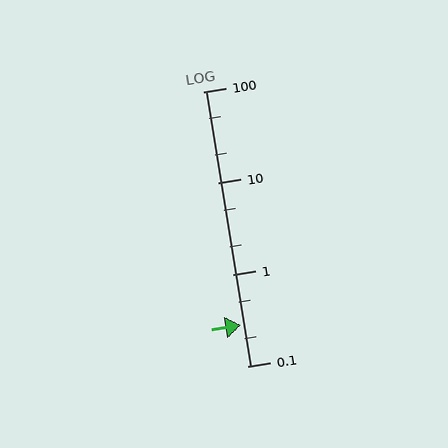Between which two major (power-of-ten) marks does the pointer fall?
The pointer is between 0.1 and 1.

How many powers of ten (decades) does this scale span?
The scale spans 3 decades, from 0.1 to 100.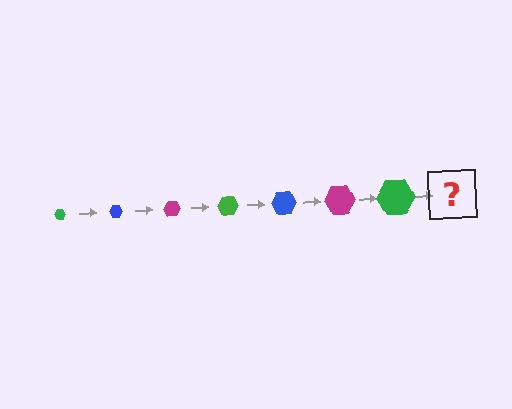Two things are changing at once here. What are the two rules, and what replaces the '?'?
The two rules are that the hexagon grows larger each step and the color cycles through green, blue, and magenta. The '?' should be a blue hexagon, larger than the previous one.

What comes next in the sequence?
The next element should be a blue hexagon, larger than the previous one.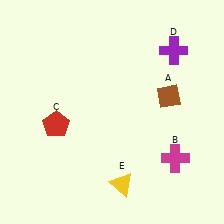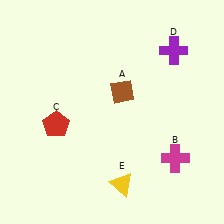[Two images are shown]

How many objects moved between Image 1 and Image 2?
1 object moved between the two images.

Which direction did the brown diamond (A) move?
The brown diamond (A) moved left.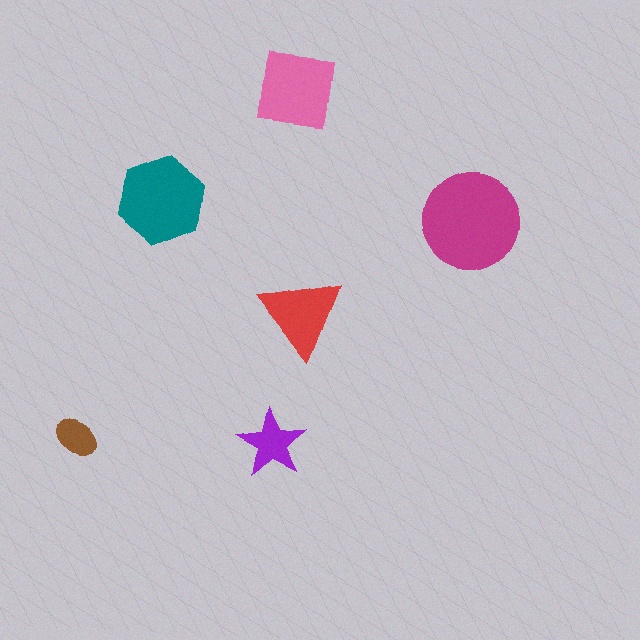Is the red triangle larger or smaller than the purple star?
Larger.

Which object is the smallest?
The brown ellipse.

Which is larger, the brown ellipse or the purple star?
The purple star.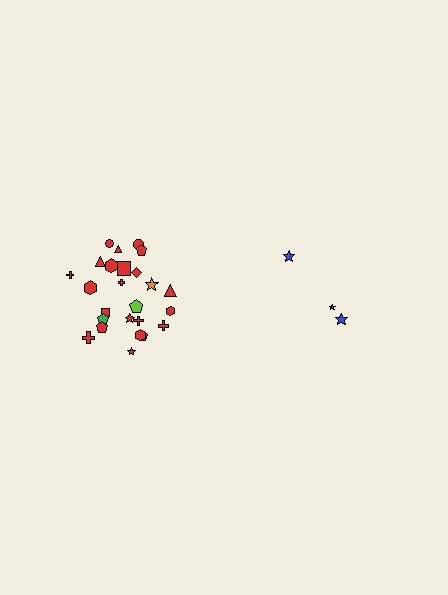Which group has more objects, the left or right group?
The left group.